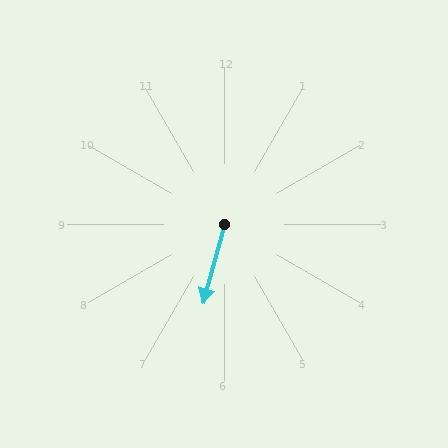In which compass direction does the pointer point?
South.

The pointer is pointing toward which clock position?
Roughly 6 o'clock.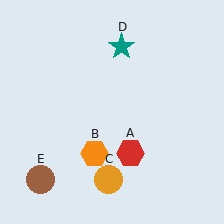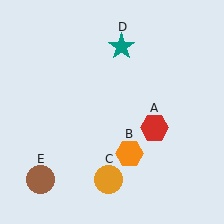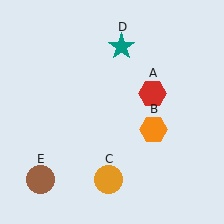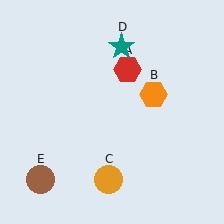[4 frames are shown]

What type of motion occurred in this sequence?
The red hexagon (object A), orange hexagon (object B) rotated counterclockwise around the center of the scene.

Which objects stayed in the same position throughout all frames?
Orange circle (object C) and teal star (object D) and brown circle (object E) remained stationary.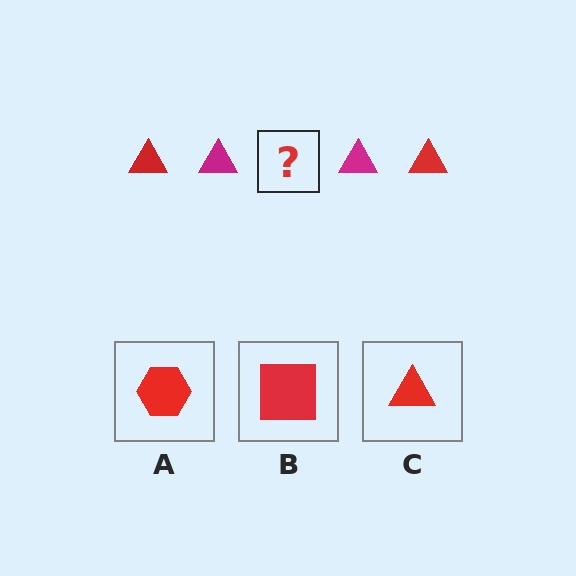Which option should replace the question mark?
Option C.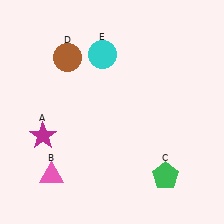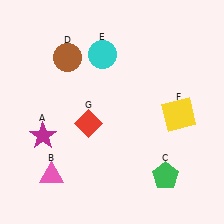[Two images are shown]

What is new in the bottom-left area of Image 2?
A red diamond (G) was added in the bottom-left area of Image 2.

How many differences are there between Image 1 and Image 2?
There are 2 differences between the two images.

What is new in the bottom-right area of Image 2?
A yellow square (F) was added in the bottom-right area of Image 2.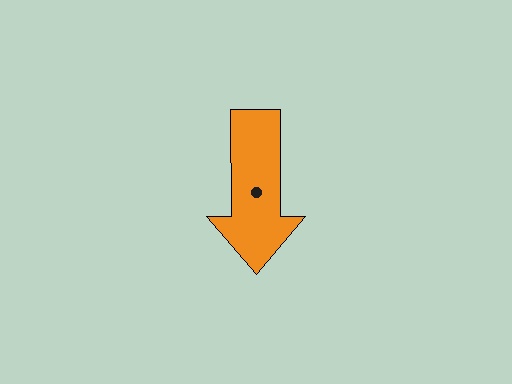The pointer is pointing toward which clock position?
Roughly 6 o'clock.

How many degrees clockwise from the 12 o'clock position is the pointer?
Approximately 180 degrees.